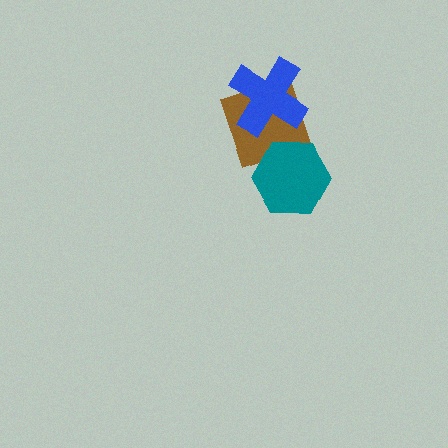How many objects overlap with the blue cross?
1 object overlaps with the blue cross.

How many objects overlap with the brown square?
2 objects overlap with the brown square.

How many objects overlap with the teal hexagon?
1 object overlaps with the teal hexagon.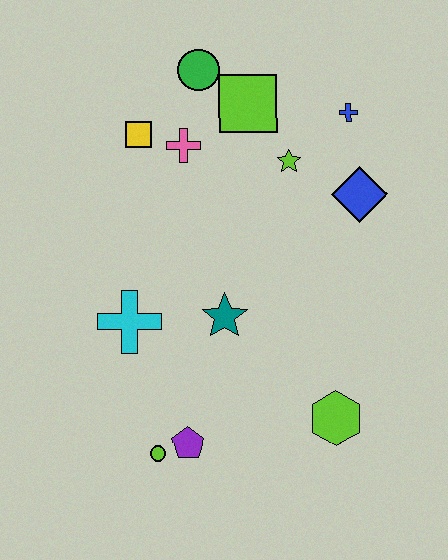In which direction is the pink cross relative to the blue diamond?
The pink cross is to the left of the blue diamond.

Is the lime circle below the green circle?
Yes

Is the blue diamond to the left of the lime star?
No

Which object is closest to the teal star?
The cyan cross is closest to the teal star.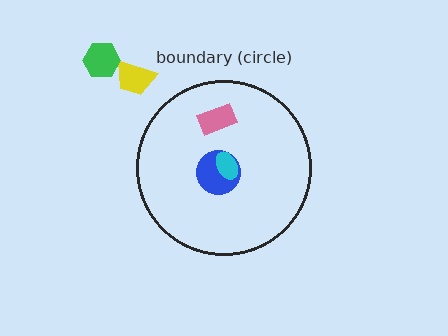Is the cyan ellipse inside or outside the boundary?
Inside.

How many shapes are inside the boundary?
3 inside, 2 outside.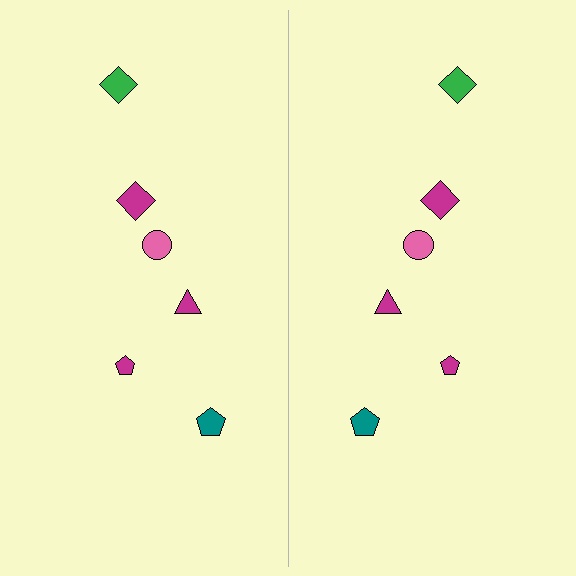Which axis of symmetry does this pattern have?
The pattern has a vertical axis of symmetry running through the center of the image.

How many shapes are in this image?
There are 12 shapes in this image.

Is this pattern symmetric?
Yes, this pattern has bilateral (reflection) symmetry.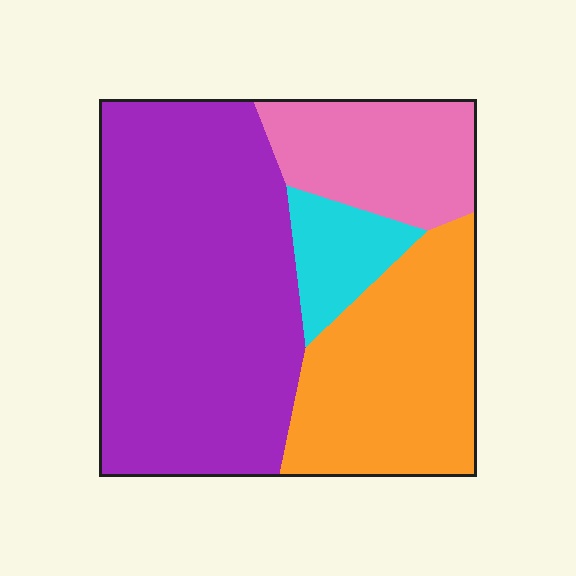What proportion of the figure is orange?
Orange covers 26% of the figure.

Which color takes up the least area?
Cyan, at roughly 10%.